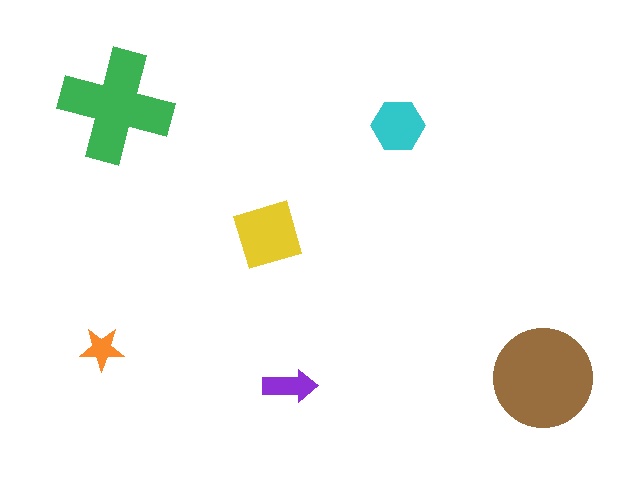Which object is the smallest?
The orange star.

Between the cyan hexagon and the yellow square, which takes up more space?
The yellow square.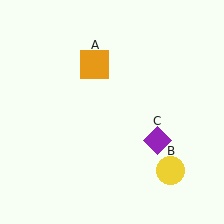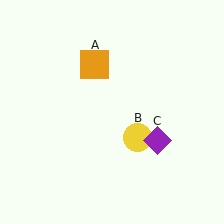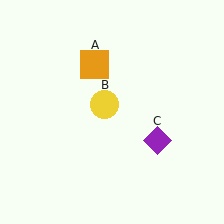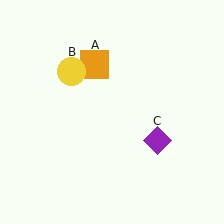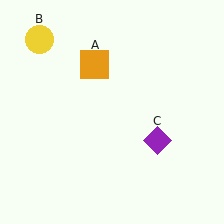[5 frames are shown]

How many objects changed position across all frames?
1 object changed position: yellow circle (object B).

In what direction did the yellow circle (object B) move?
The yellow circle (object B) moved up and to the left.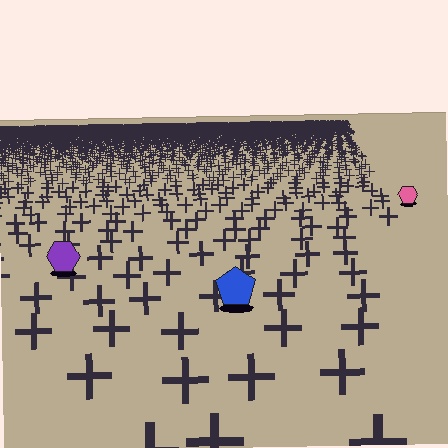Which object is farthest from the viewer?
The pink hexagon is farthest from the viewer. It appears smaller and the ground texture around it is denser.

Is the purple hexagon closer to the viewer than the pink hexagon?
Yes. The purple hexagon is closer — you can tell from the texture gradient: the ground texture is coarser near it.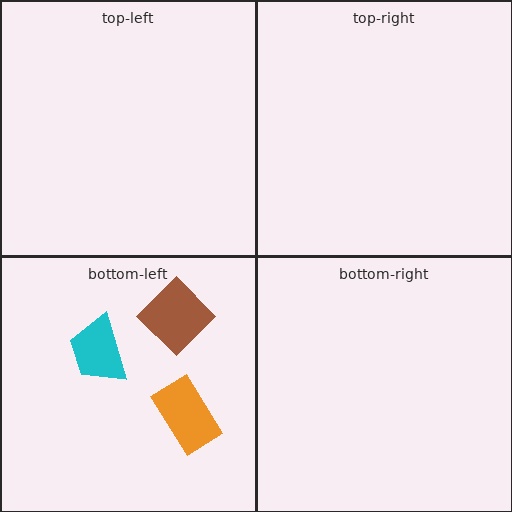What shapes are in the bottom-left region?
The brown diamond, the cyan trapezoid, the orange rectangle.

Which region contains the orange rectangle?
The bottom-left region.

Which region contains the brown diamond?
The bottom-left region.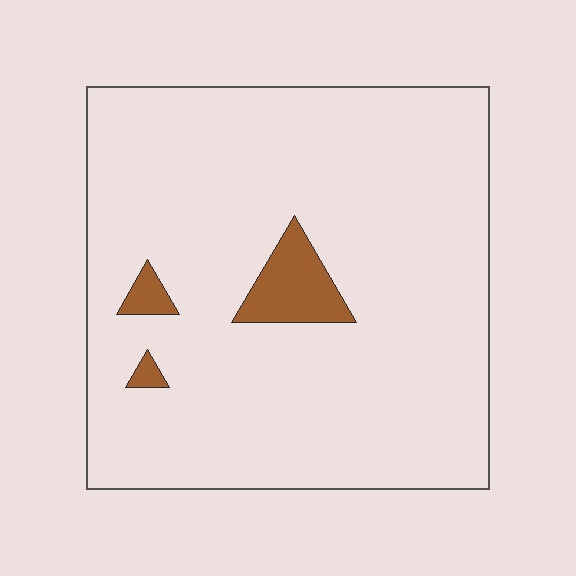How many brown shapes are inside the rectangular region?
3.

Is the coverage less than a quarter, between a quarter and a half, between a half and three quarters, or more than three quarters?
Less than a quarter.